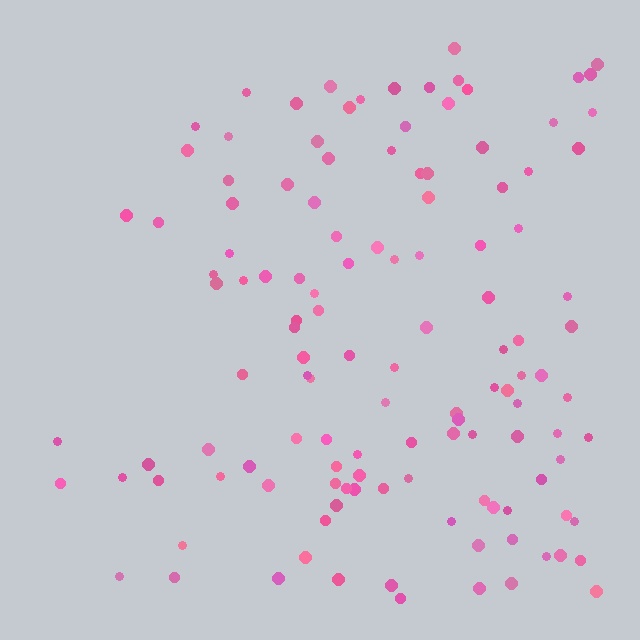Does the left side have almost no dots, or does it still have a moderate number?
Still a moderate number, just noticeably fewer than the right.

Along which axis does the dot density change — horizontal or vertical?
Horizontal.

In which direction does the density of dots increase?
From left to right, with the right side densest.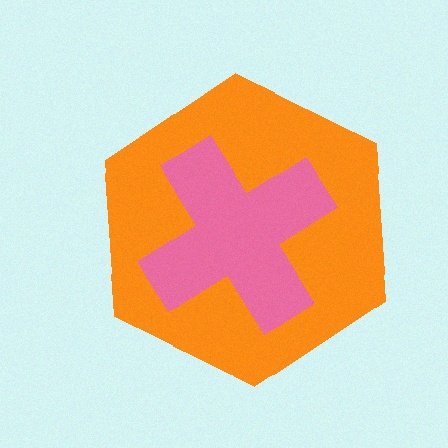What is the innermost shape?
The pink cross.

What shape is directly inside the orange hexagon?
The pink cross.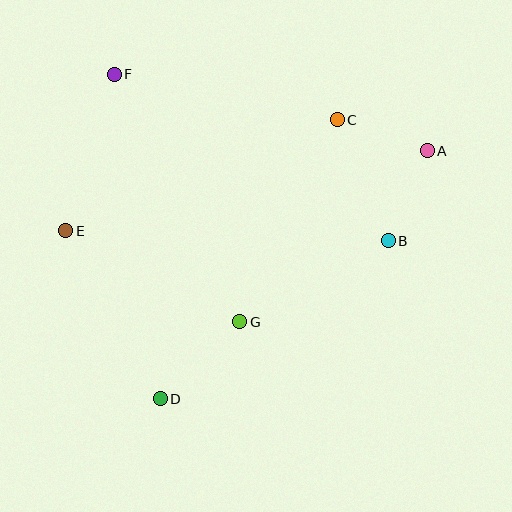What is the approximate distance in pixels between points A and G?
The distance between A and G is approximately 254 pixels.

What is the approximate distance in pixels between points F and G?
The distance between F and G is approximately 278 pixels.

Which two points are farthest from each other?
Points A and E are farthest from each other.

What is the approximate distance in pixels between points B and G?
The distance between B and G is approximately 169 pixels.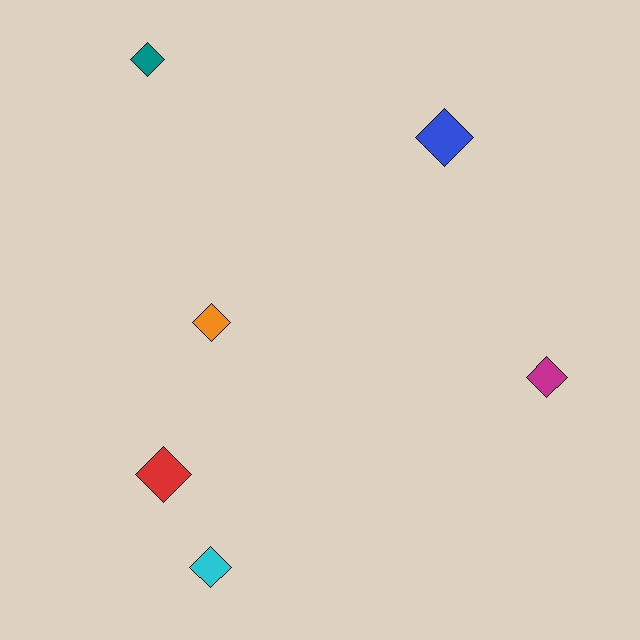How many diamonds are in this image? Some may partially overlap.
There are 6 diamonds.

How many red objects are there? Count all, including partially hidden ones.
There is 1 red object.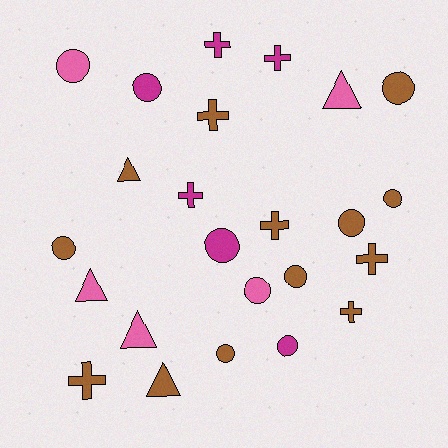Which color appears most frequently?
Brown, with 13 objects.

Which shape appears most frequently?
Circle, with 11 objects.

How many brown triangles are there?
There are 2 brown triangles.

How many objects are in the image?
There are 24 objects.